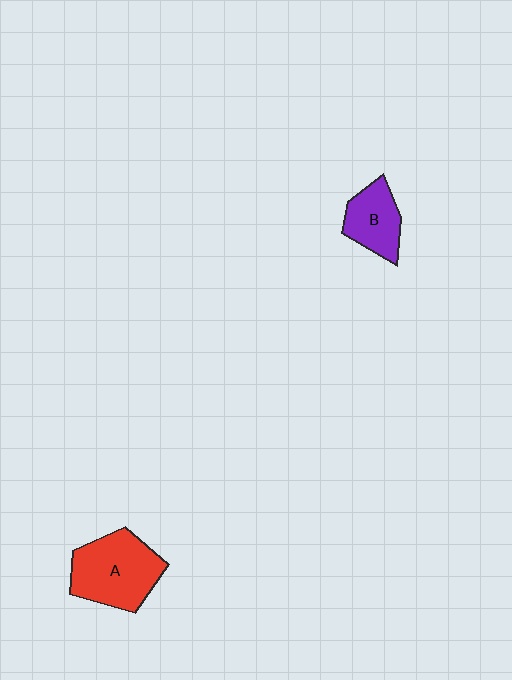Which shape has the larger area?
Shape A (red).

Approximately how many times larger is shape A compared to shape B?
Approximately 1.7 times.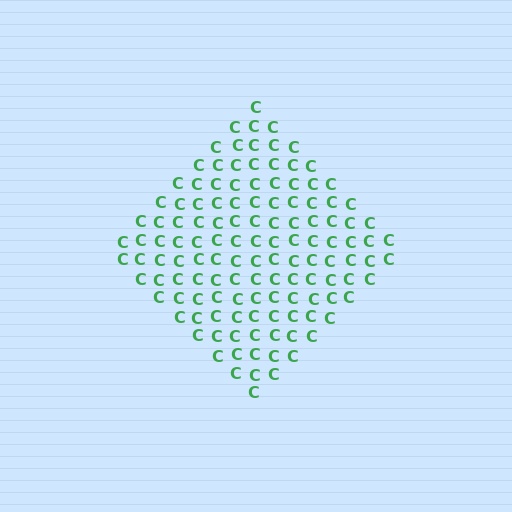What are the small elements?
The small elements are letter C's.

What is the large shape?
The large shape is a diamond.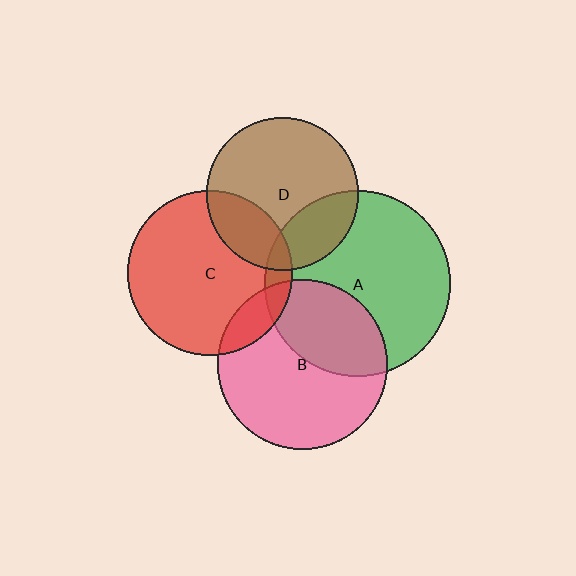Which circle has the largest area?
Circle A (green).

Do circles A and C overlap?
Yes.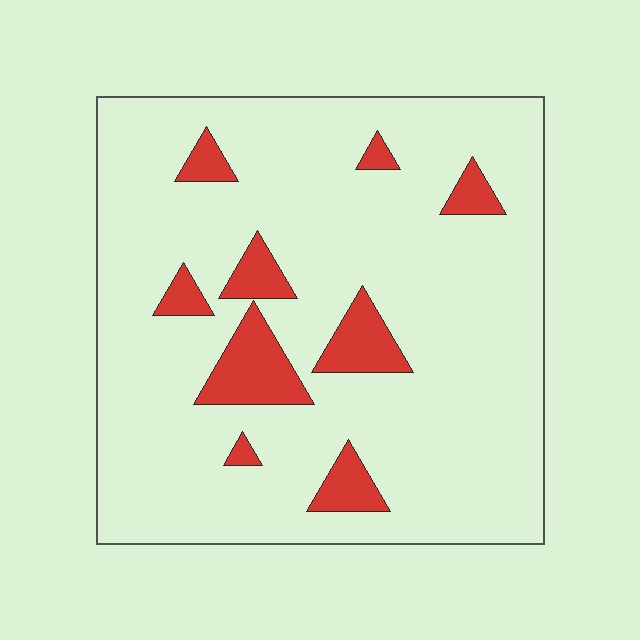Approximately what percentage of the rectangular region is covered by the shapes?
Approximately 10%.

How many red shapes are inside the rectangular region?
9.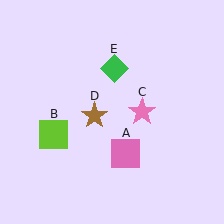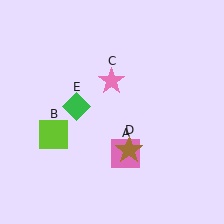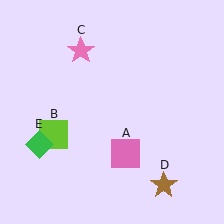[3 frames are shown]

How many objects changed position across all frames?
3 objects changed position: pink star (object C), brown star (object D), green diamond (object E).